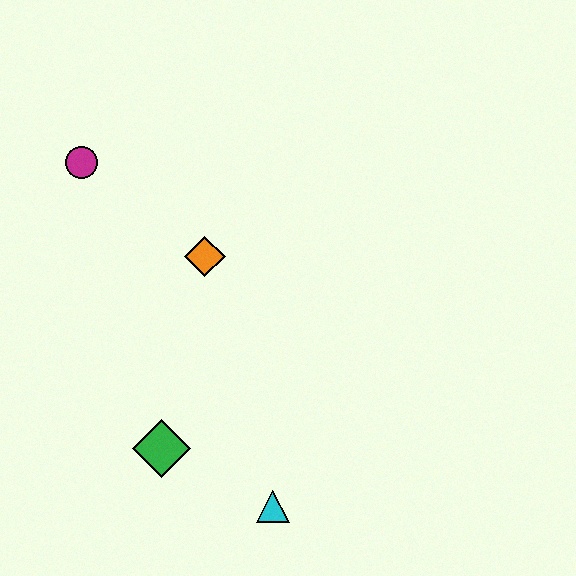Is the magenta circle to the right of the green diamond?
No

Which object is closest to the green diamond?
The cyan triangle is closest to the green diamond.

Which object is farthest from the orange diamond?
The cyan triangle is farthest from the orange diamond.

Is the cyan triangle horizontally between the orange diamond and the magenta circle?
No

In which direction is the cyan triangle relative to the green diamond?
The cyan triangle is to the right of the green diamond.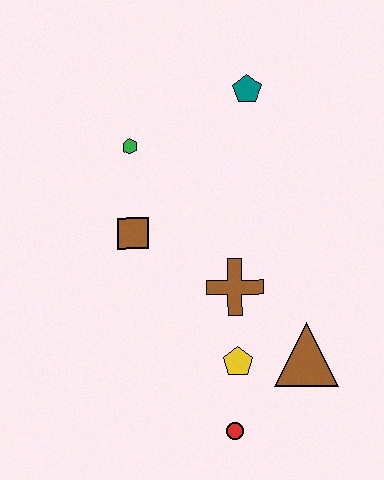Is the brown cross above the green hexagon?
No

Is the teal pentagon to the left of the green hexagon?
No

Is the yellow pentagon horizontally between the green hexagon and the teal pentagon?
Yes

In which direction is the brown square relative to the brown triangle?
The brown square is to the left of the brown triangle.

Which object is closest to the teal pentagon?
The green hexagon is closest to the teal pentagon.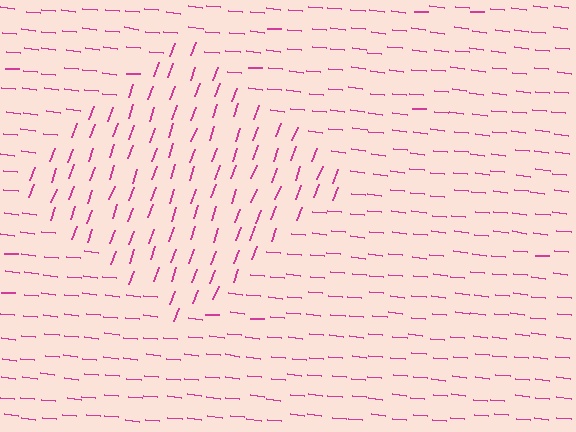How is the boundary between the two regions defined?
The boundary is defined purely by a change in line orientation (approximately 76 degrees difference). All lines are the same color and thickness.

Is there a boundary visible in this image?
Yes, there is a texture boundary formed by a change in line orientation.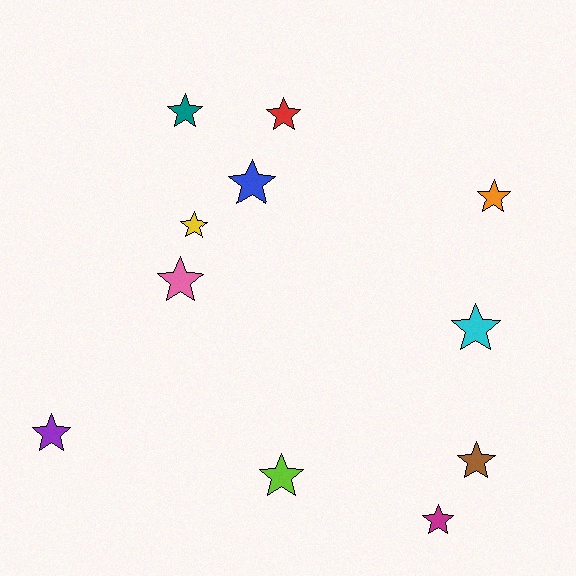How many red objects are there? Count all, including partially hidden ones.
There is 1 red object.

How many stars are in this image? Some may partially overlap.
There are 11 stars.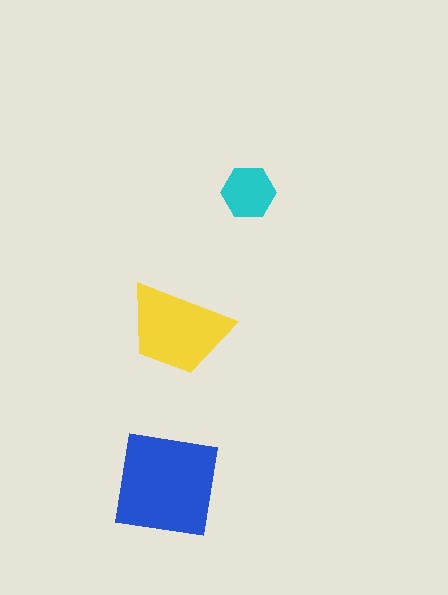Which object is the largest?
The blue square.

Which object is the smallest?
The cyan hexagon.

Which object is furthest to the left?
The blue square is leftmost.